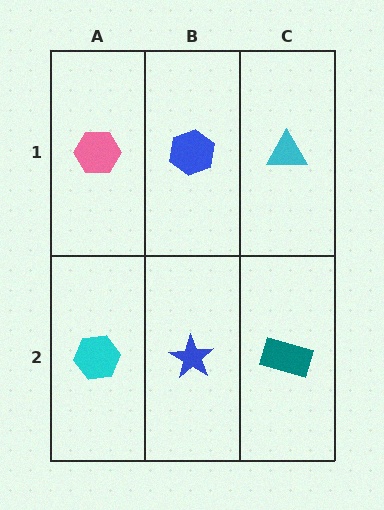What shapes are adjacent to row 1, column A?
A cyan hexagon (row 2, column A), a blue hexagon (row 1, column B).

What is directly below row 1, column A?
A cyan hexagon.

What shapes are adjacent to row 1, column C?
A teal rectangle (row 2, column C), a blue hexagon (row 1, column B).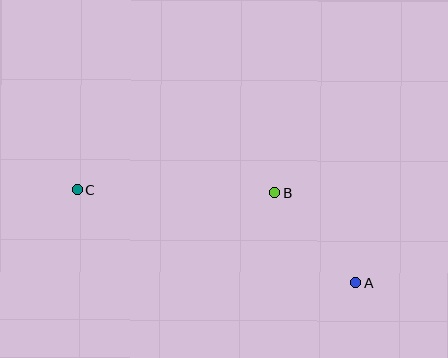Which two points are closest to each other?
Points A and B are closest to each other.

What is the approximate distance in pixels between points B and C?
The distance between B and C is approximately 198 pixels.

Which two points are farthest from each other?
Points A and C are farthest from each other.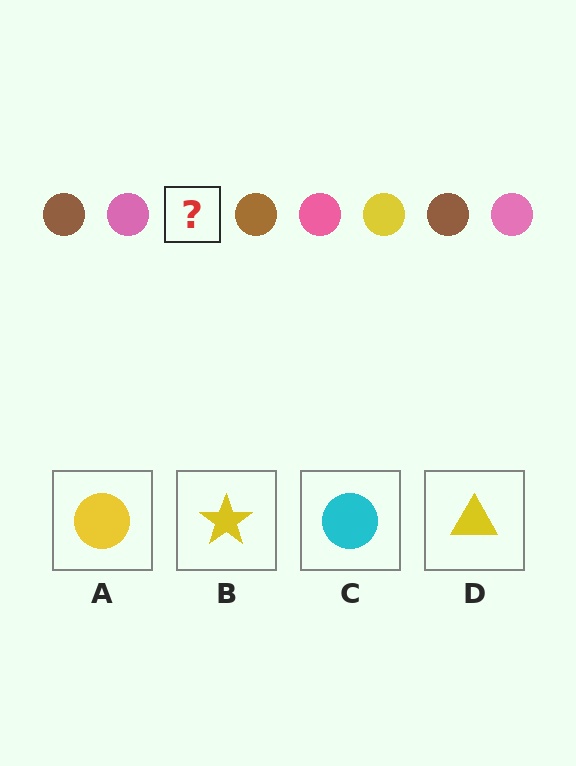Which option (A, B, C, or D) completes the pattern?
A.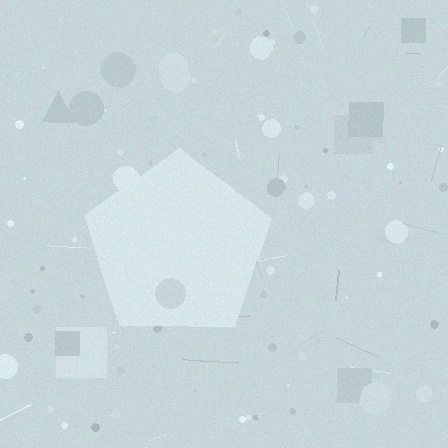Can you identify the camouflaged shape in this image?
The camouflaged shape is a pentagon.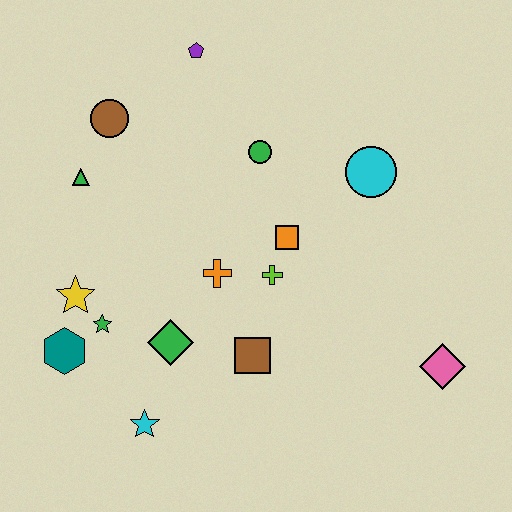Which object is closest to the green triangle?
The brown circle is closest to the green triangle.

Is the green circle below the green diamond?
No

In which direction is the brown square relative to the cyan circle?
The brown square is below the cyan circle.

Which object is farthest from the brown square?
The purple pentagon is farthest from the brown square.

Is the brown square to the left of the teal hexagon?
No